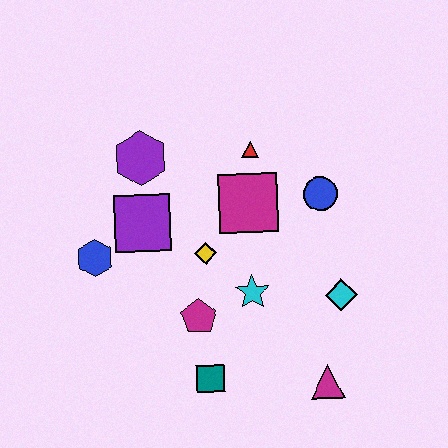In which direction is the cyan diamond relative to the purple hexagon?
The cyan diamond is to the right of the purple hexagon.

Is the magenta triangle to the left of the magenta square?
No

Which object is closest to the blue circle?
The magenta square is closest to the blue circle.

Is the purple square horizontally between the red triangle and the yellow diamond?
No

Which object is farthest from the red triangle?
The magenta triangle is farthest from the red triangle.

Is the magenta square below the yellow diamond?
No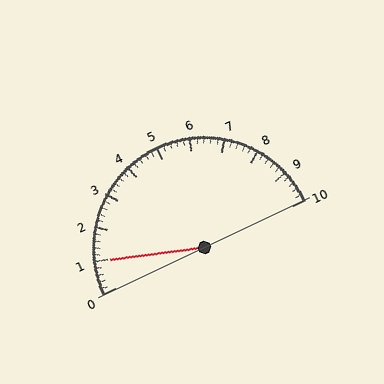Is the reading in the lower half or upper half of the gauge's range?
The reading is in the lower half of the range (0 to 10).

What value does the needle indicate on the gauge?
The needle indicates approximately 1.0.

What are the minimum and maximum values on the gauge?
The gauge ranges from 0 to 10.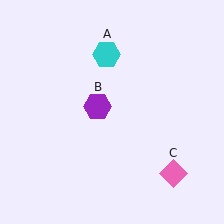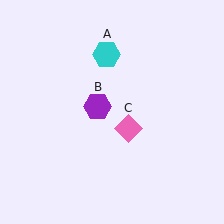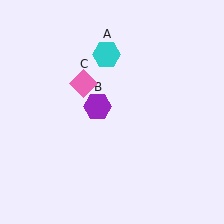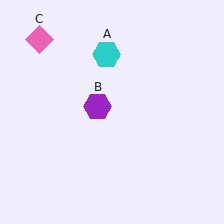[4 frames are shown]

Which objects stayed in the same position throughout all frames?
Cyan hexagon (object A) and purple hexagon (object B) remained stationary.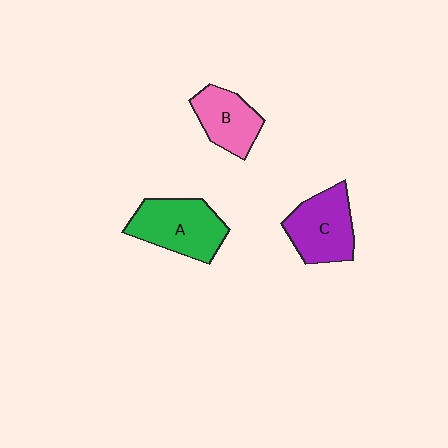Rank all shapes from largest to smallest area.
From largest to smallest: A (green), C (purple), B (pink).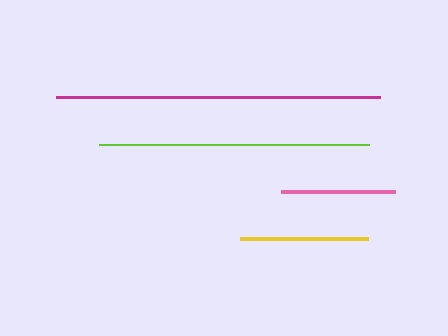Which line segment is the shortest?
The pink line is the shortest at approximately 114 pixels.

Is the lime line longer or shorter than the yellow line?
The lime line is longer than the yellow line.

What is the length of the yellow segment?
The yellow segment is approximately 128 pixels long.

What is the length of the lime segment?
The lime segment is approximately 270 pixels long.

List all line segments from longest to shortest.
From longest to shortest: magenta, lime, yellow, pink.